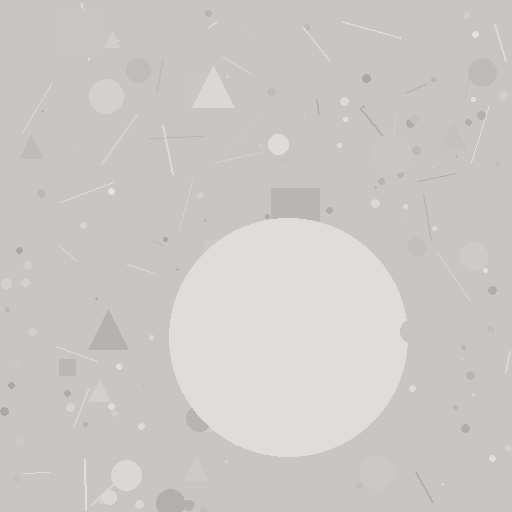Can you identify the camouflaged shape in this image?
The camouflaged shape is a circle.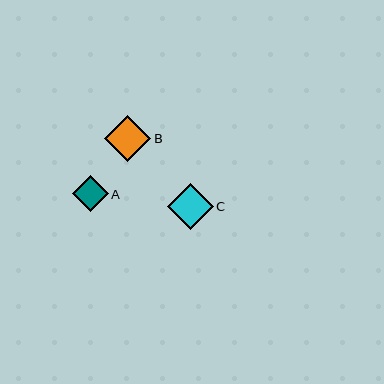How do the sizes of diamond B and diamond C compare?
Diamond B and diamond C are approximately the same size.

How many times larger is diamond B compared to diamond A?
Diamond B is approximately 1.3 times the size of diamond A.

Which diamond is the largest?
Diamond B is the largest with a size of approximately 46 pixels.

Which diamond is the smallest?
Diamond A is the smallest with a size of approximately 35 pixels.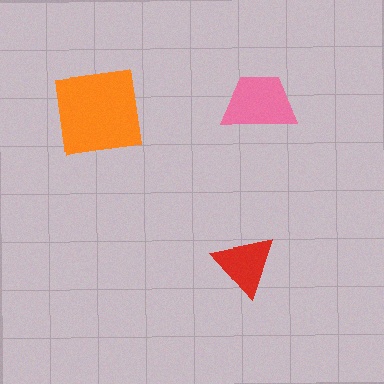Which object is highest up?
The pink trapezoid is topmost.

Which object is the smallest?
The red triangle.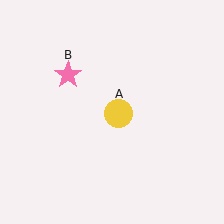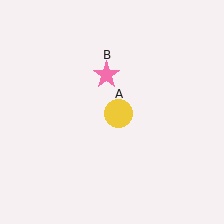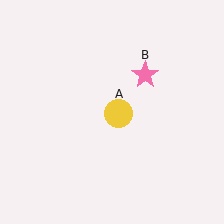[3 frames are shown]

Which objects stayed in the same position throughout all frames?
Yellow circle (object A) remained stationary.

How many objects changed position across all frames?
1 object changed position: pink star (object B).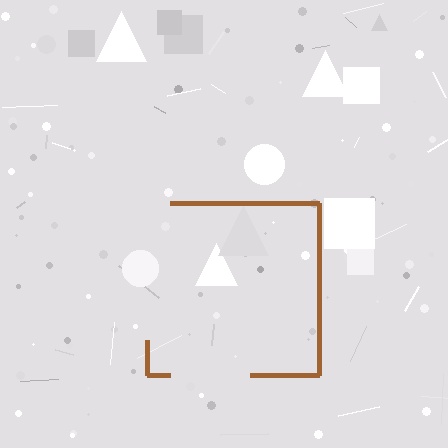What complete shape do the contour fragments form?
The contour fragments form a square.